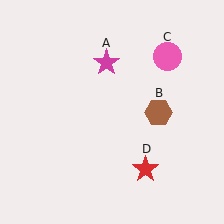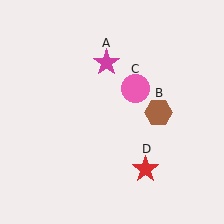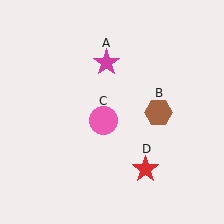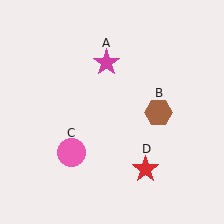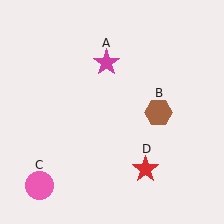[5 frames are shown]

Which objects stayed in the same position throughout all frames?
Magenta star (object A) and brown hexagon (object B) and red star (object D) remained stationary.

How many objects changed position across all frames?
1 object changed position: pink circle (object C).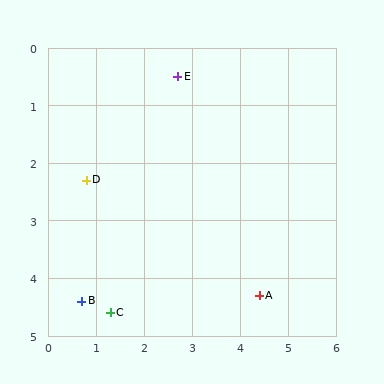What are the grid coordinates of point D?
Point D is at approximately (0.8, 2.3).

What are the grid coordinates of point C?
Point C is at approximately (1.3, 4.6).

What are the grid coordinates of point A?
Point A is at approximately (4.4, 4.3).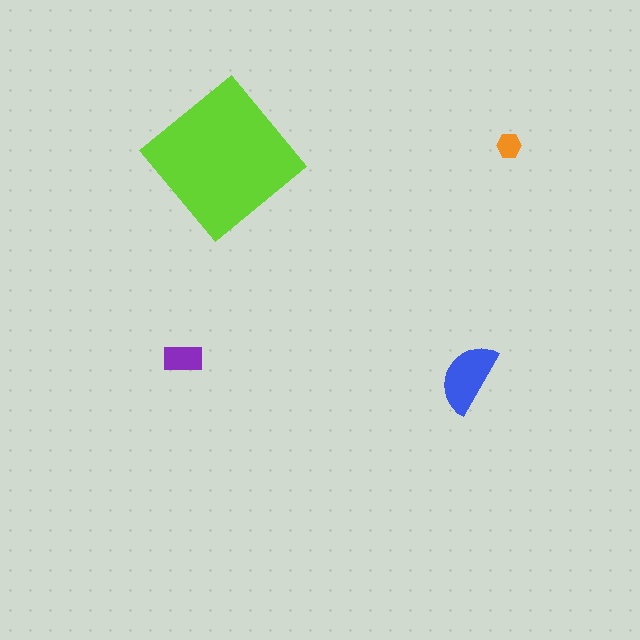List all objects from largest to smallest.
The lime diamond, the blue semicircle, the purple rectangle, the orange hexagon.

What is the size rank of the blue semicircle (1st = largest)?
2nd.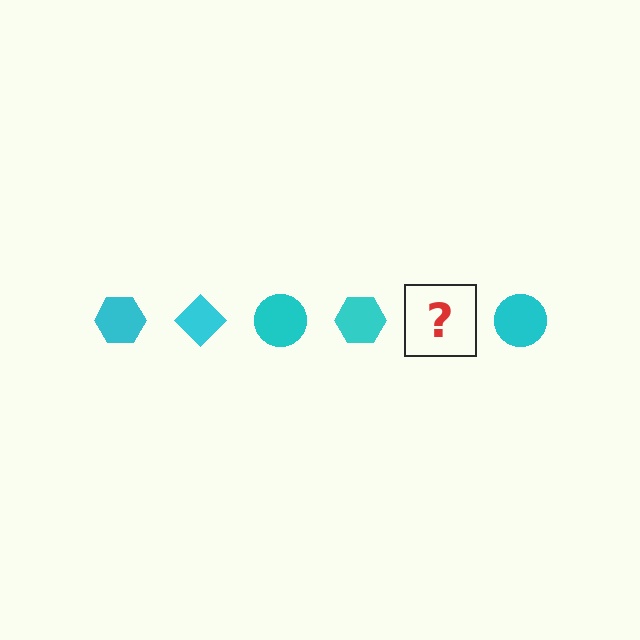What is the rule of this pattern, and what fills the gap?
The rule is that the pattern cycles through hexagon, diamond, circle shapes in cyan. The gap should be filled with a cyan diamond.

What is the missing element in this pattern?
The missing element is a cyan diamond.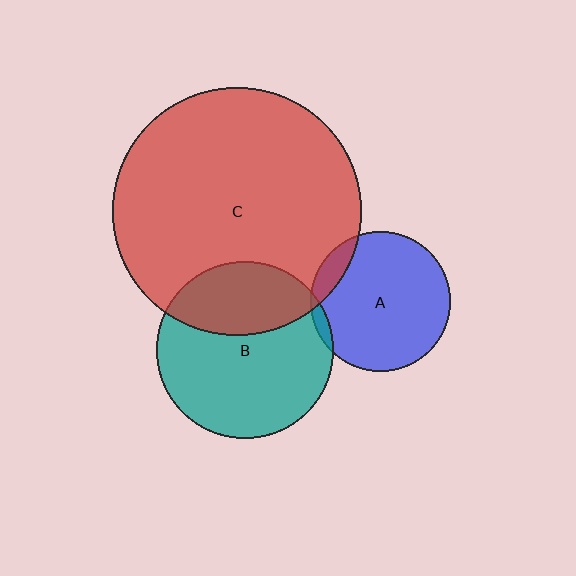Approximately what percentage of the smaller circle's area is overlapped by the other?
Approximately 10%.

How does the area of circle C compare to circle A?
Approximately 3.2 times.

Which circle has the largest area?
Circle C (red).